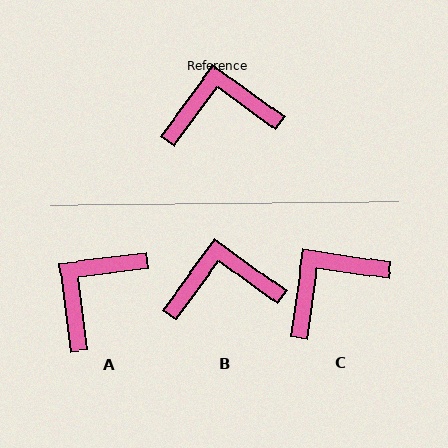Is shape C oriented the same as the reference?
No, it is off by about 28 degrees.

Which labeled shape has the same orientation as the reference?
B.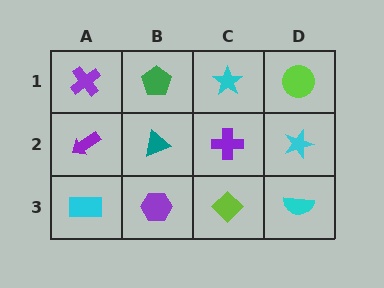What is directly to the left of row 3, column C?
A purple hexagon.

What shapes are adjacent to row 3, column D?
A cyan star (row 2, column D), a lime diamond (row 3, column C).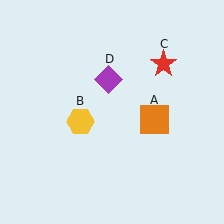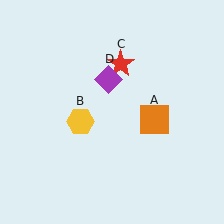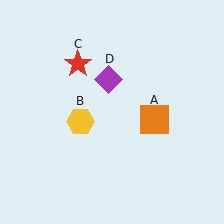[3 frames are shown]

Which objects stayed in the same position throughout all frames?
Orange square (object A) and yellow hexagon (object B) and purple diamond (object D) remained stationary.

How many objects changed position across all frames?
1 object changed position: red star (object C).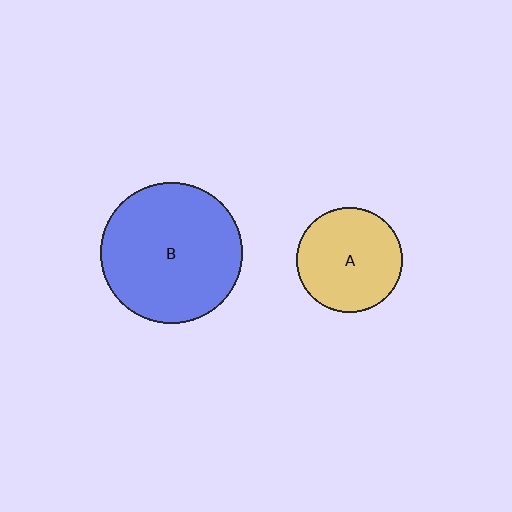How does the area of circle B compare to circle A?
Approximately 1.8 times.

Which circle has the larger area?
Circle B (blue).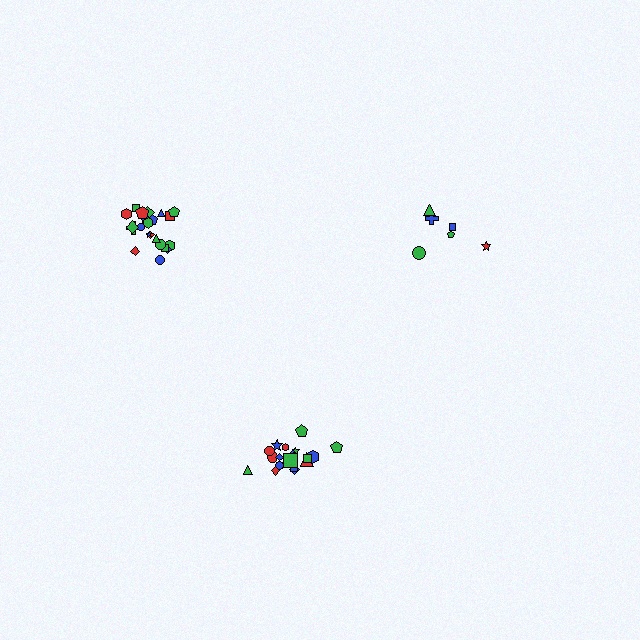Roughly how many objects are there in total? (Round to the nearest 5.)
Roughly 45 objects in total.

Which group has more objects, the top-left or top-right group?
The top-left group.